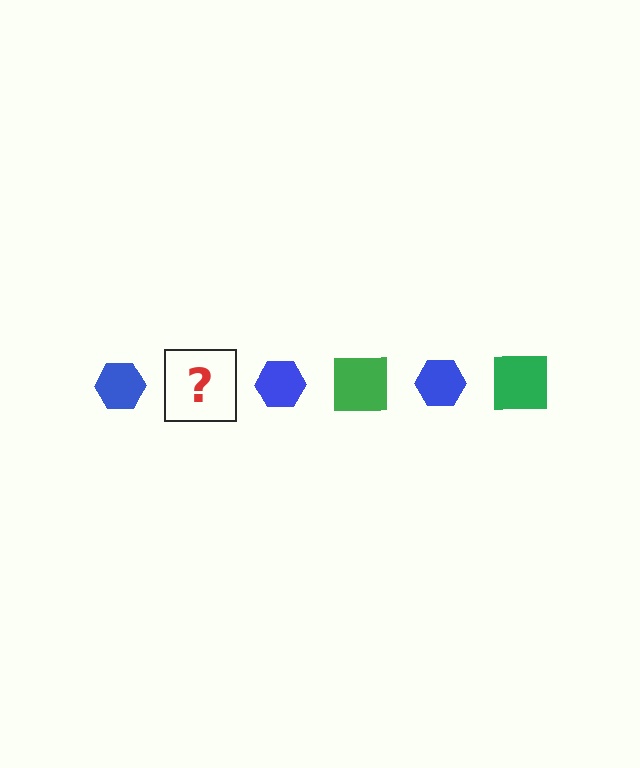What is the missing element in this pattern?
The missing element is a green square.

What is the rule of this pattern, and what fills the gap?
The rule is that the pattern alternates between blue hexagon and green square. The gap should be filled with a green square.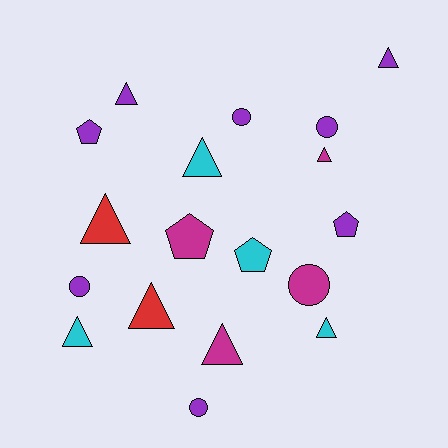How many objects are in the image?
There are 18 objects.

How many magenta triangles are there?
There are 2 magenta triangles.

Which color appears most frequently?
Purple, with 8 objects.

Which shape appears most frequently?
Triangle, with 9 objects.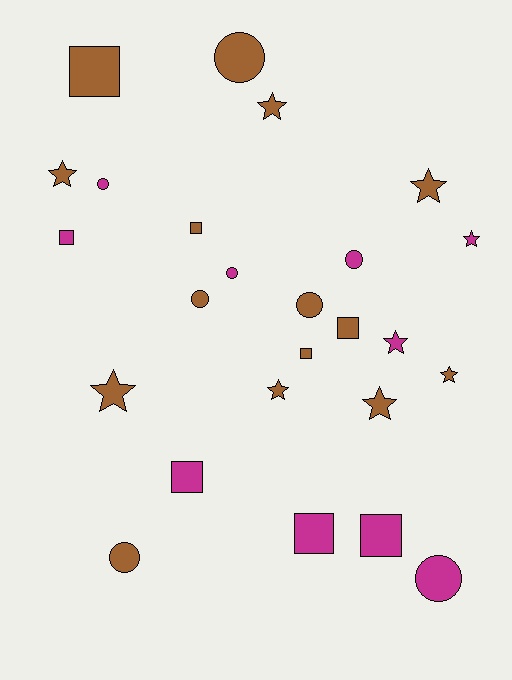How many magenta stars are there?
There are 2 magenta stars.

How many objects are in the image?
There are 25 objects.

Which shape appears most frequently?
Star, with 9 objects.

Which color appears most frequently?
Brown, with 15 objects.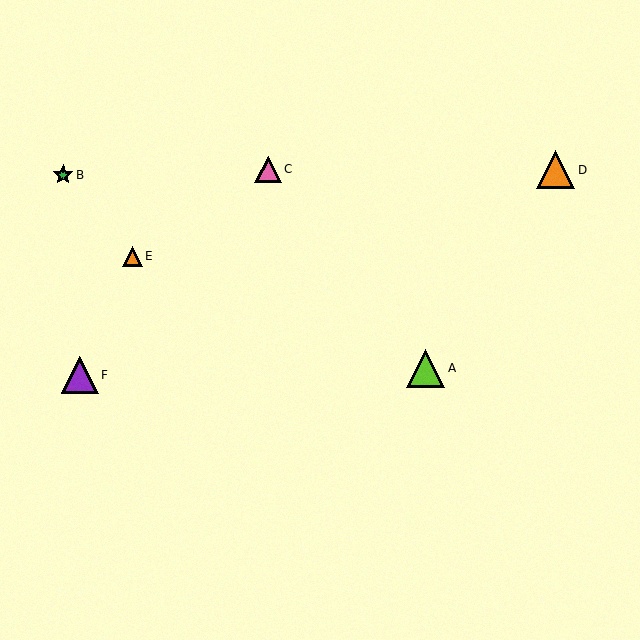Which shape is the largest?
The lime triangle (labeled A) is the largest.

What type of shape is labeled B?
Shape B is a green star.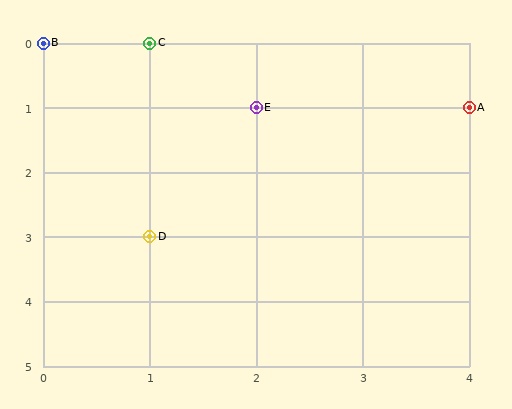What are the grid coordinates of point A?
Point A is at grid coordinates (4, 1).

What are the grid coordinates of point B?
Point B is at grid coordinates (0, 0).